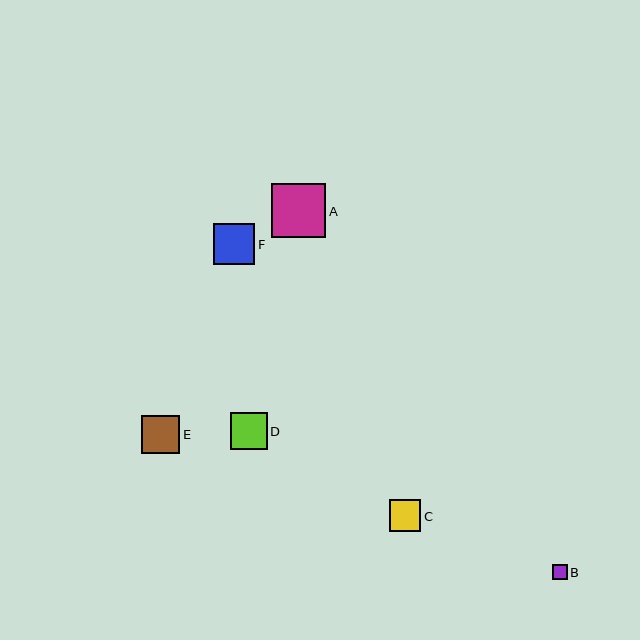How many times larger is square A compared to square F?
Square A is approximately 1.3 times the size of square F.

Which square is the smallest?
Square B is the smallest with a size of approximately 15 pixels.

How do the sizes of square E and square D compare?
Square E and square D are approximately the same size.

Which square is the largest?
Square A is the largest with a size of approximately 54 pixels.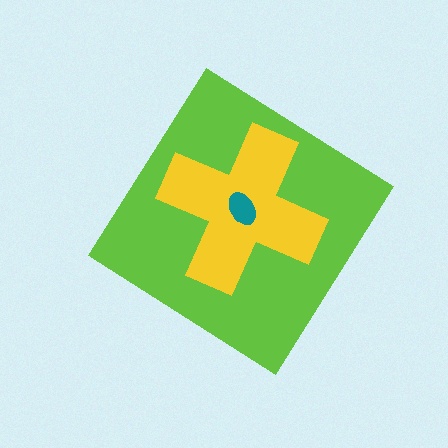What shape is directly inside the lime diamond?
The yellow cross.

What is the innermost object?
The teal ellipse.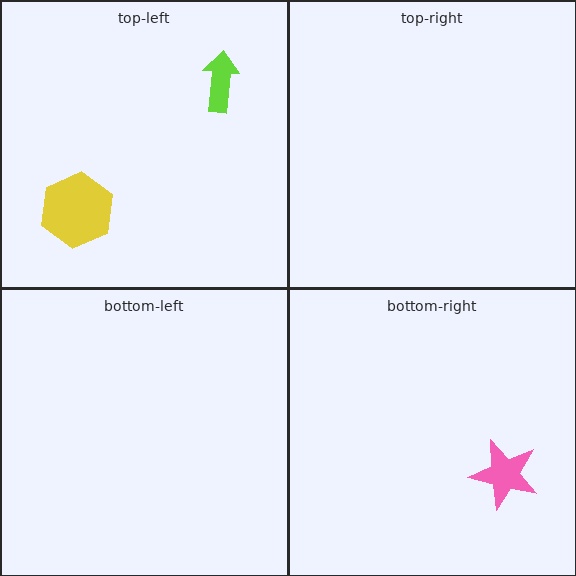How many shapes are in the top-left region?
2.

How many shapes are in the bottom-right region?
1.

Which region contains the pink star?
The bottom-right region.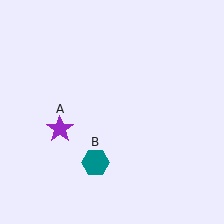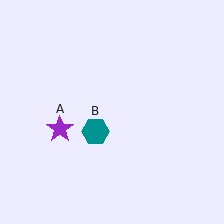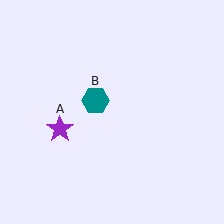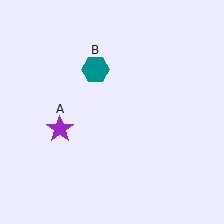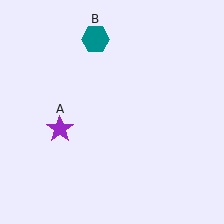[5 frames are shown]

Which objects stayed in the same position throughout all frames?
Purple star (object A) remained stationary.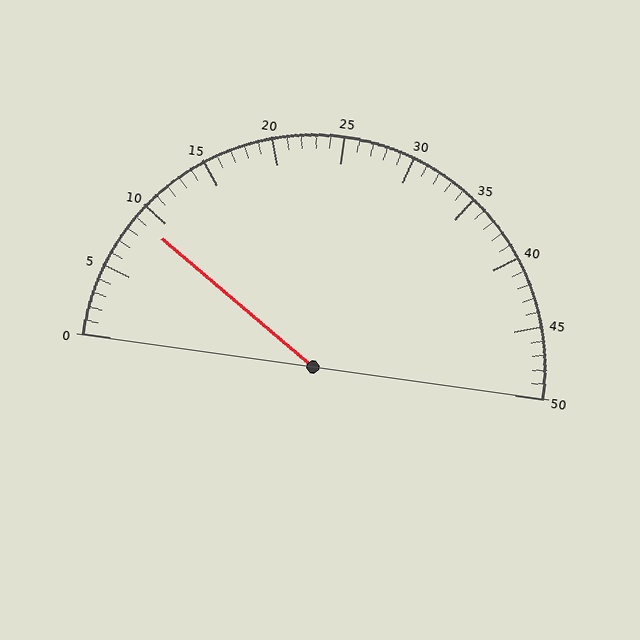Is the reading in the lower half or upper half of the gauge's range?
The reading is in the lower half of the range (0 to 50).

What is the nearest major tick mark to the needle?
The nearest major tick mark is 10.